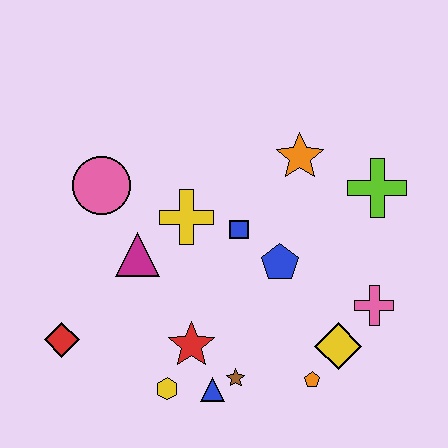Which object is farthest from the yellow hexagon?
The lime cross is farthest from the yellow hexagon.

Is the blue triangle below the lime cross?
Yes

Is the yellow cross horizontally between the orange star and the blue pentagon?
No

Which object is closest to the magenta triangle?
The yellow cross is closest to the magenta triangle.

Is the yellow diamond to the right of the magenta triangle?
Yes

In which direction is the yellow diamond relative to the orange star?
The yellow diamond is below the orange star.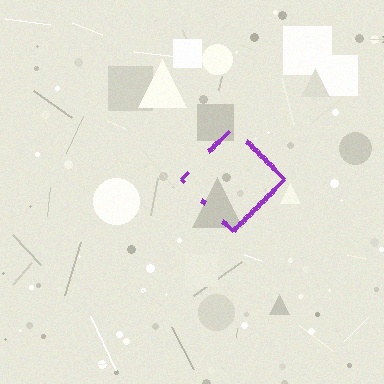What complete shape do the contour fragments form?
The contour fragments form a diamond.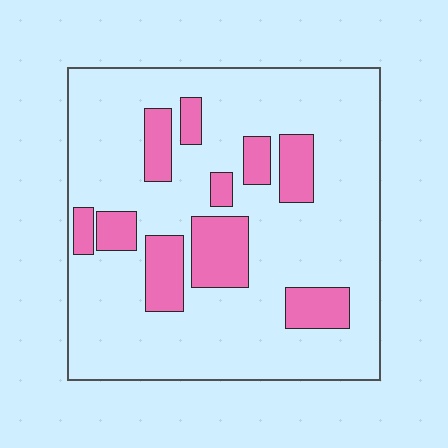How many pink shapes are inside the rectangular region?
10.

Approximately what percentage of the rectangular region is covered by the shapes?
Approximately 20%.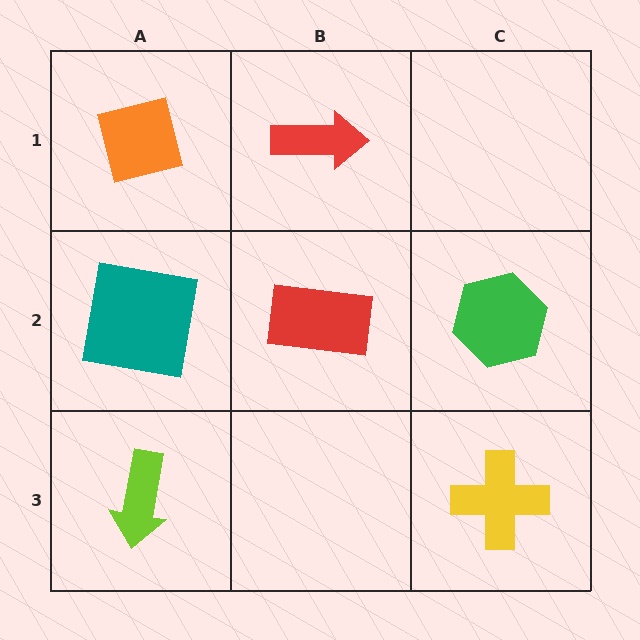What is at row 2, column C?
A green hexagon.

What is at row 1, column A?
An orange square.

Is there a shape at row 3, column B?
No, that cell is empty.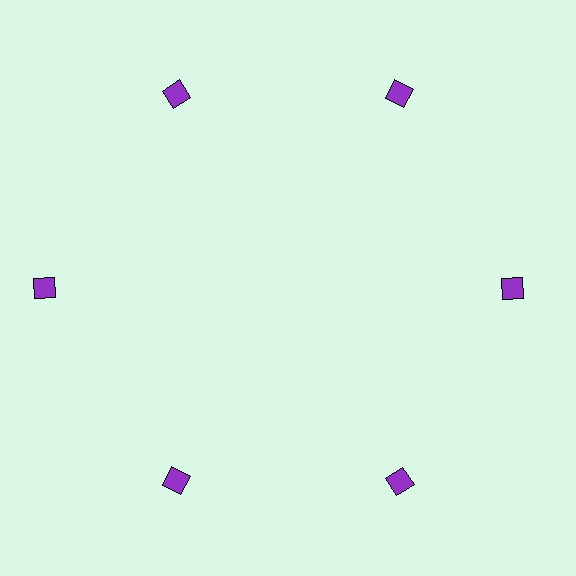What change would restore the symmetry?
The symmetry would be restored by moving it inward, back onto the ring so that all 6 diamonds sit at equal angles and equal distance from the center.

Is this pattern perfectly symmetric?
No. The 6 purple diamonds are arranged in a ring, but one element near the 9 o'clock position is pushed outward from the center, breaking the 6-fold rotational symmetry.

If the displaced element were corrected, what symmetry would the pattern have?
It would have 6-fold rotational symmetry — the pattern would map onto itself every 60 degrees.